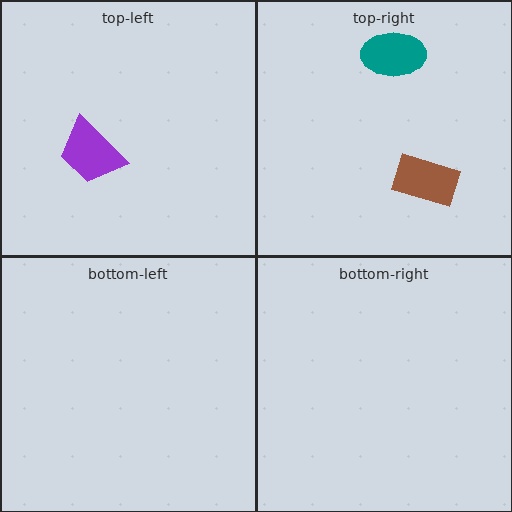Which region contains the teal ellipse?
The top-right region.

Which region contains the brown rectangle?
The top-right region.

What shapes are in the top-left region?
The purple trapezoid.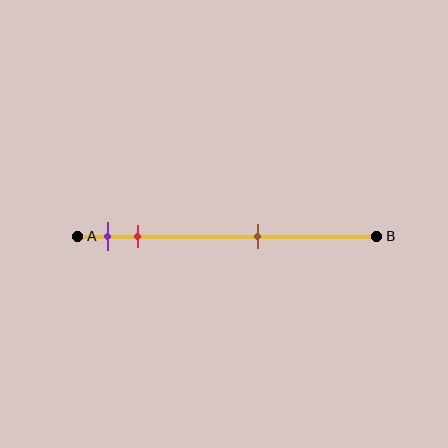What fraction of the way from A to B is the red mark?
The red mark is approximately 20% (0.2) of the way from A to B.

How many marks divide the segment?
There are 3 marks dividing the segment.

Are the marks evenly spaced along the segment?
No, the marks are not evenly spaced.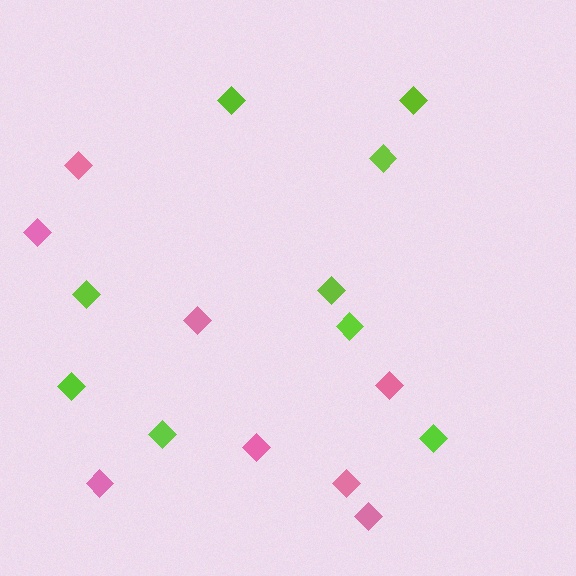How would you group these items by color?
There are 2 groups: one group of lime diamonds (9) and one group of pink diamonds (8).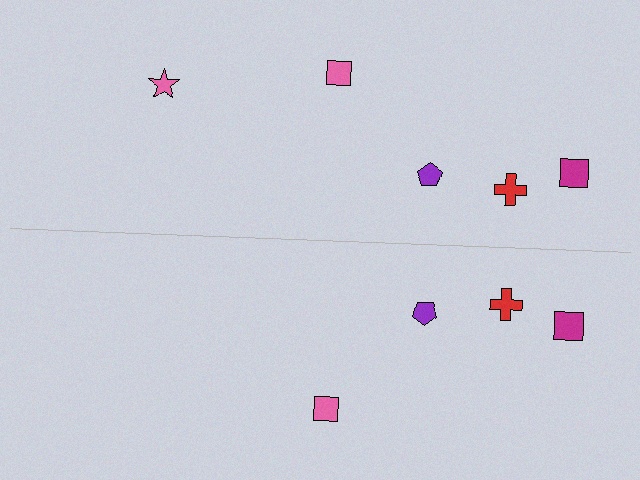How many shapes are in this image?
There are 9 shapes in this image.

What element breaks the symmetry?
A pink star is missing from the bottom side.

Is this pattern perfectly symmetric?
No, the pattern is not perfectly symmetric. A pink star is missing from the bottom side.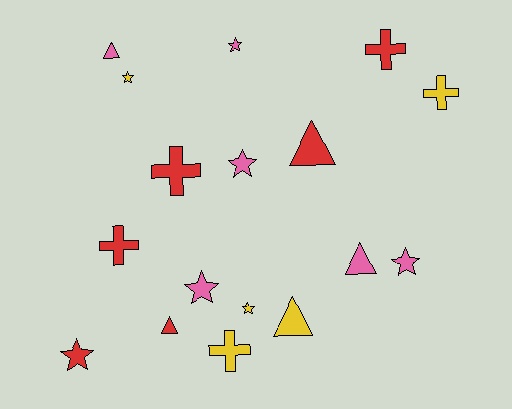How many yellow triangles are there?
There is 1 yellow triangle.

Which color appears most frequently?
Pink, with 6 objects.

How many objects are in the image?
There are 17 objects.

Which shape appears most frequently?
Star, with 7 objects.